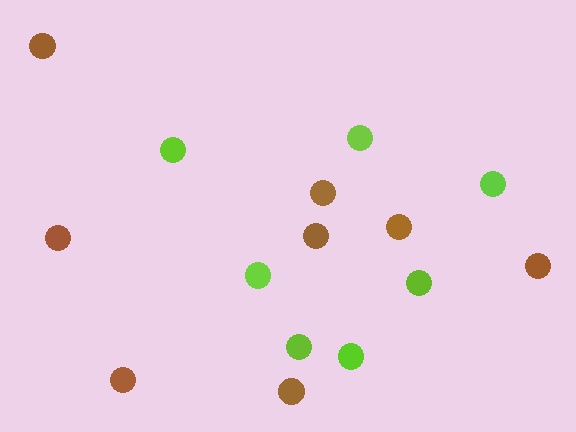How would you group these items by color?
There are 2 groups: one group of lime circles (7) and one group of brown circles (8).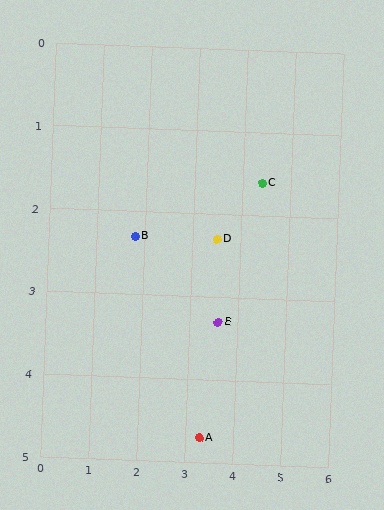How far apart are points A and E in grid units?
Points A and E are about 1.4 grid units apart.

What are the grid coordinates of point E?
Point E is at approximately (3.6, 3.3).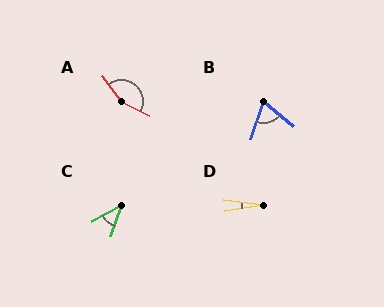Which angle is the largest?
A, at approximately 153 degrees.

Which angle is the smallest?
D, at approximately 16 degrees.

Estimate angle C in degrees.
Approximately 43 degrees.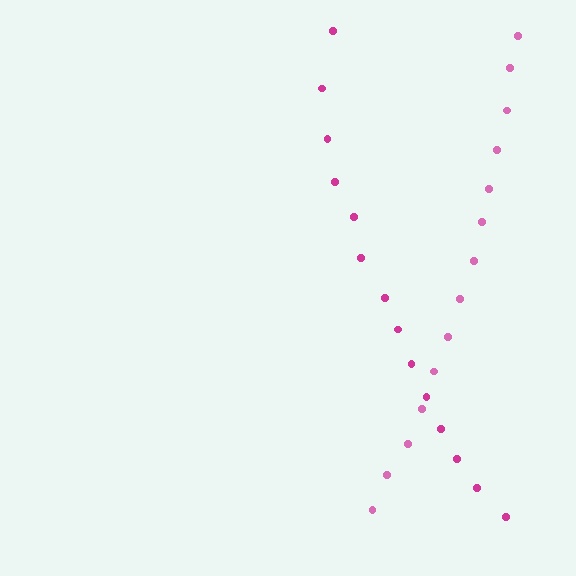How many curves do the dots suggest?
There are 2 distinct paths.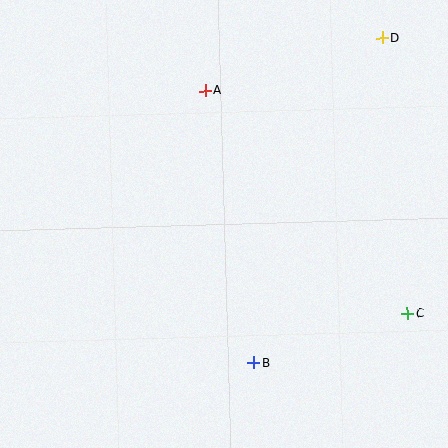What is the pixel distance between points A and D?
The distance between A and D is 184 pixels.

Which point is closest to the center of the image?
Point A at (205, 91) is closest to the center.